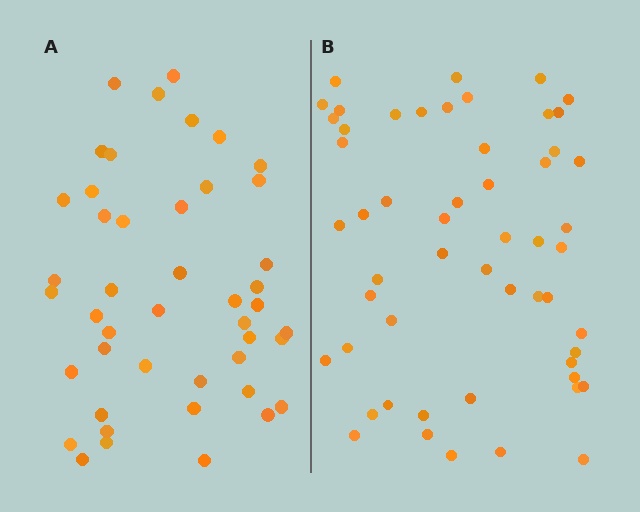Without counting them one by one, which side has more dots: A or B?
Region B (the right region) has more dots.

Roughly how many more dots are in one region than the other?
Region B has roughly 8 or so more dots than region A.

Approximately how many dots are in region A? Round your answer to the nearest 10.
About 40 dots. (The exact count is 45, which rounds to 40.)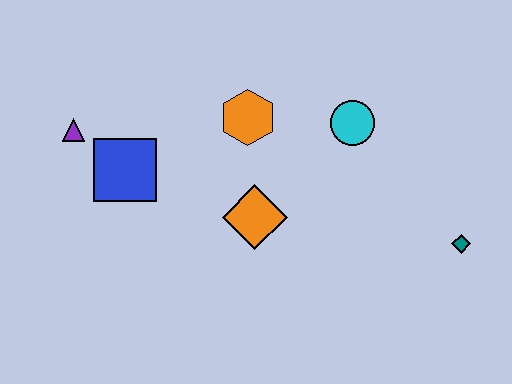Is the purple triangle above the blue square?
Yes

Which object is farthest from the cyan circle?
The purple triangle is farthest from the cyan circle.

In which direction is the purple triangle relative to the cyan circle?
The purple triangle is to the left of the cyan circle.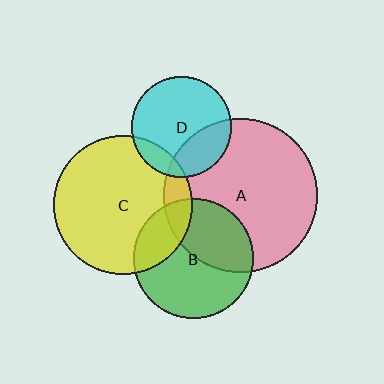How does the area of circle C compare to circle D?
Approximately 1.9 times.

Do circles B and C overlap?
Yes.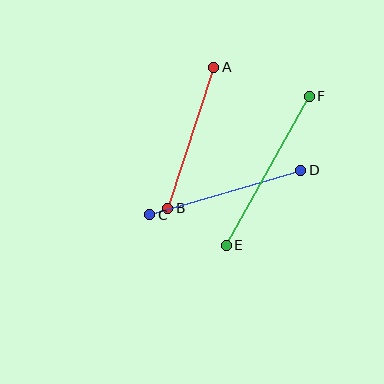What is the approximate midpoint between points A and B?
The midpoint is at approximately (191, 138) pixels.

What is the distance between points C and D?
The distance is approximately 157 pixels.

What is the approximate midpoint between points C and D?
The midpoint is at approximately (225, 192) pixels.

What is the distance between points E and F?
The distance is approximately 171 pixels.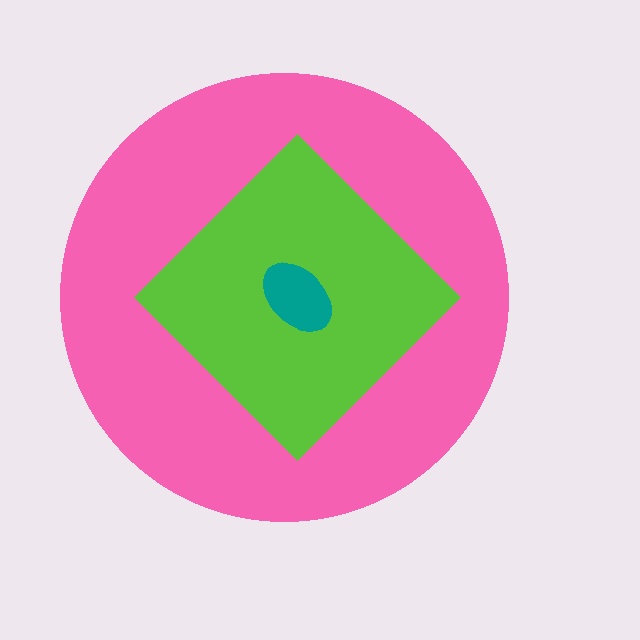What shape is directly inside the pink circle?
The lime diamond.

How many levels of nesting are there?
3.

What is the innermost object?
The teal ellipse.